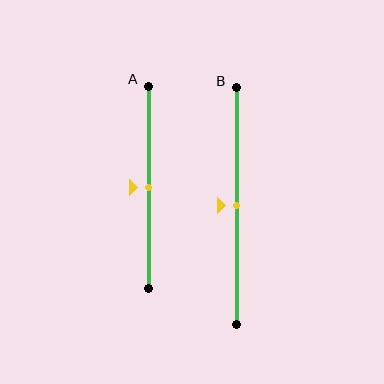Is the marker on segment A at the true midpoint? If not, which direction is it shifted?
Yes, the marker on segment A is at the true midpoint.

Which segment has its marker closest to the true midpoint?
Segment A has its marker closest to the true midpoint.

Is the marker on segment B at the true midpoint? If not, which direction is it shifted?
Yes, the marker on segment B is at the true midpoint.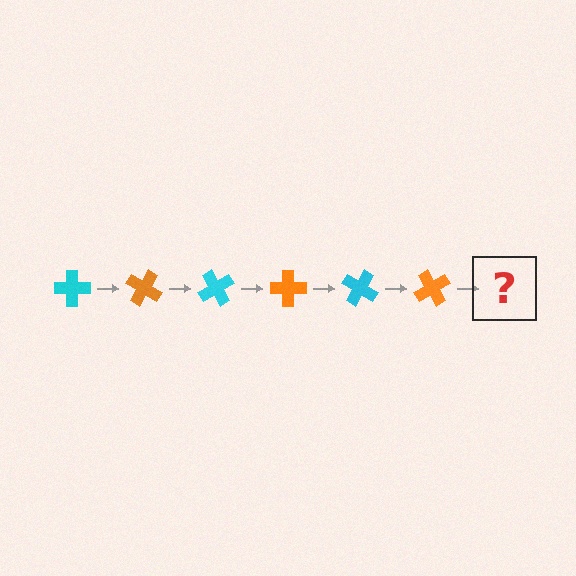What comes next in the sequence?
The next element should be a cyan cross, rotated 180 degrees from the start.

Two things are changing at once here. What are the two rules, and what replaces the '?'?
The two rules are that it rotates 30 degrees each step and the color cycles through cyan and orange. The '?' should be a cyan cross, rotated 180 degrees from the start.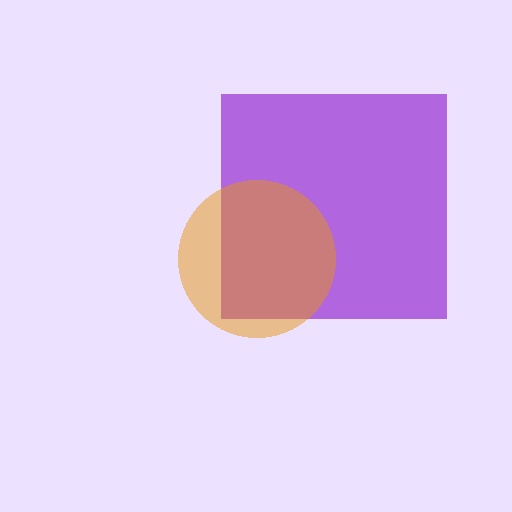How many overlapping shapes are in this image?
There are 2 overlapping shapes in the image.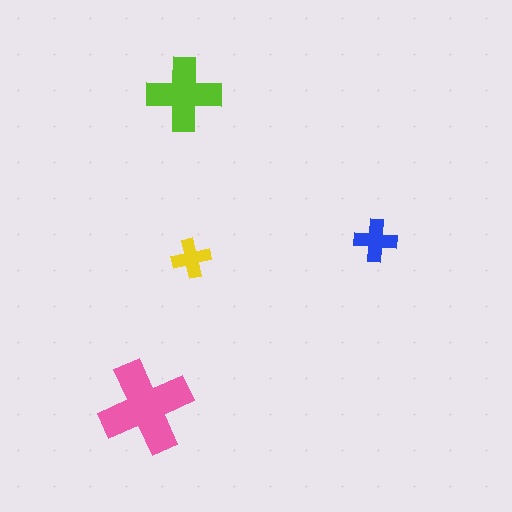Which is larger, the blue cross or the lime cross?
The lime one.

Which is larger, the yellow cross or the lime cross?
The lime one.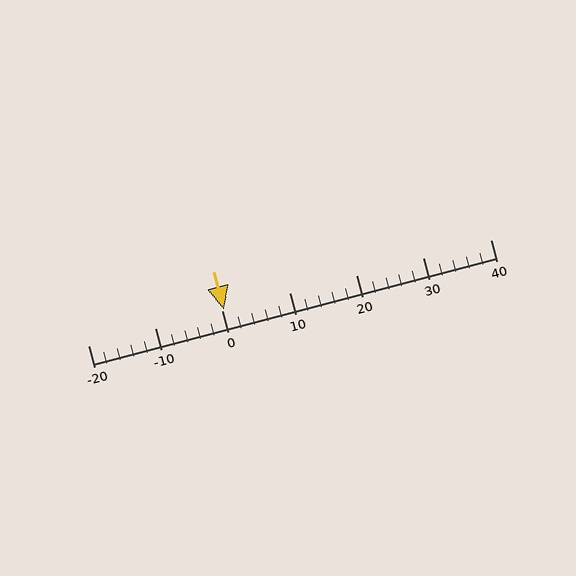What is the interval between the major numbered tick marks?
The major tick marks are spaced 10 units apart.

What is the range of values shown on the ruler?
The ruler shows values from -20 to 40.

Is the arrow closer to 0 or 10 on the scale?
The arrow is closer to 0.